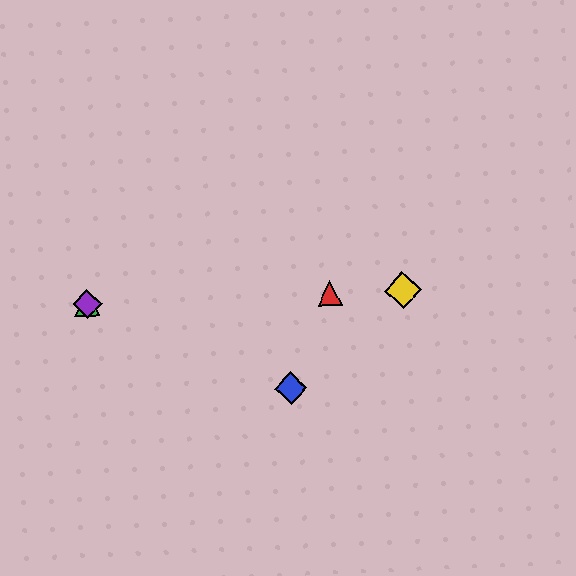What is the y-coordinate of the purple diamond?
The purple diamond is at y≈304.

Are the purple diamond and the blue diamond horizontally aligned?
No, the purple diamond is at y≈304 and the blue diamond is at y≈388.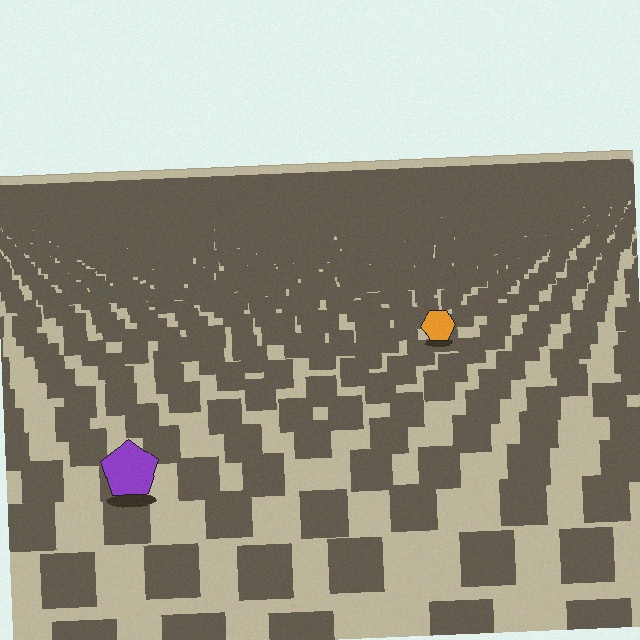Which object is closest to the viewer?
The purple pentagon is closest. The texture marks near it are larger and more spread out.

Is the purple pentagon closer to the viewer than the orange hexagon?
Yes. The purple pentagon is closer — you can tell from the texture gradient: the ground texture is coarser near it.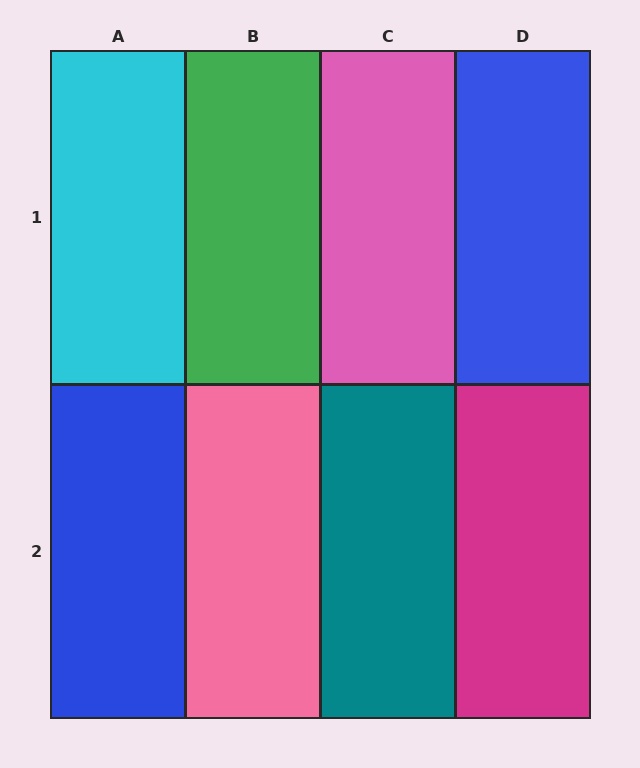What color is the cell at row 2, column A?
Blue.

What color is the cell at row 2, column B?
Pink.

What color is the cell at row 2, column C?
Teal.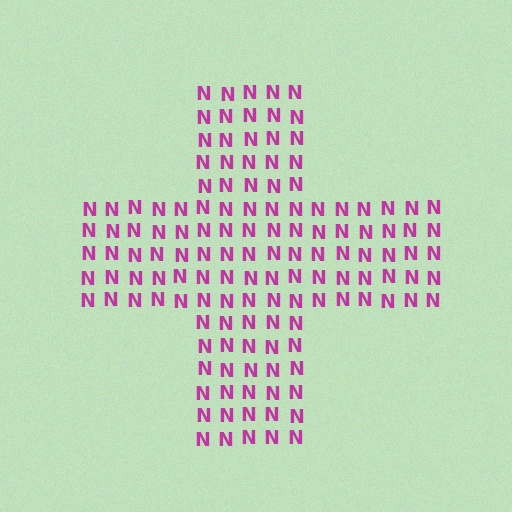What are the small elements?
The small elements are letter N's.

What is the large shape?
The large shape is a cross.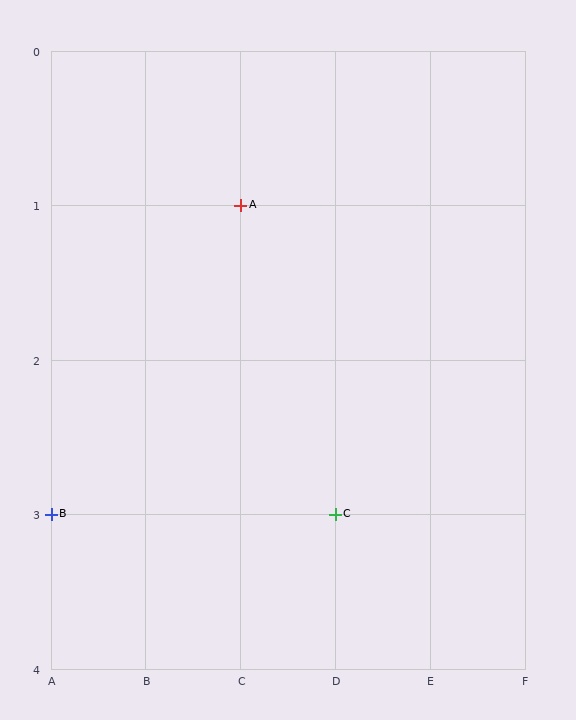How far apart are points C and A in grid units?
Points C and A are 1 column and 2 rows apart (about 2.2 grid units diagonally).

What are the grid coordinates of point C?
Point C is at grid coordinates (D, 3).